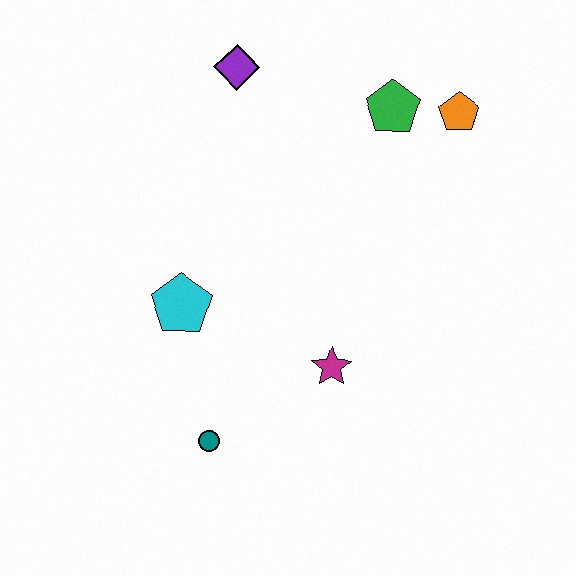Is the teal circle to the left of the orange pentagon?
Yes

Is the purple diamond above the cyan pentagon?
Yes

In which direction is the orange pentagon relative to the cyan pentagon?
The orange pentagon is to the right of the cyan pentagon.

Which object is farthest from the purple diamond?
The teal circle is farthest from the purple diamond.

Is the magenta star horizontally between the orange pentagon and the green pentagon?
No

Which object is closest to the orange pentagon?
The green pentagon is closest to the orange pentagon.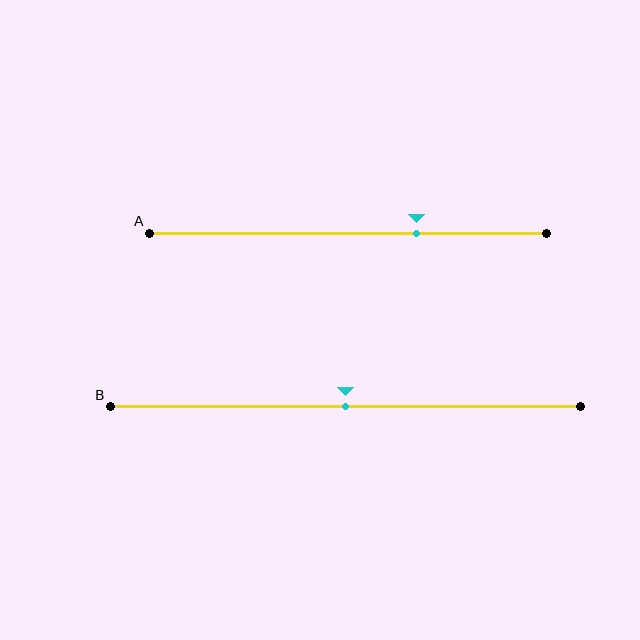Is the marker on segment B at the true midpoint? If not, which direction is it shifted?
Yes, the marker on segment B is at the true midpoint.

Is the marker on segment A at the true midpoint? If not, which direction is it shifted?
No, the marker on segment A is shifted to the right by about 17% of the segment length.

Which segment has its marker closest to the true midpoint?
Segment B has its marker closest to the true midpoint.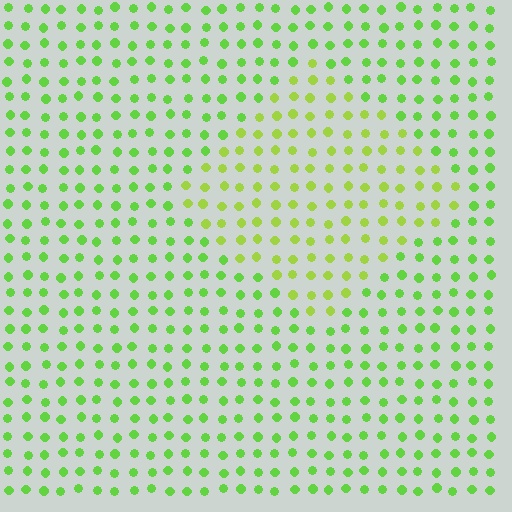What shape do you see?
I see a diamond.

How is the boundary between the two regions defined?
The boundary is defined purely by a slight shift in hue (about 24 degrees). Spacing, size, and orientation are identical on both sides.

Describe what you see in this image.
The image is filled with small lime elements in a uniform arrangement. A diamond-shaped region is visible where the elements are tinted to a slightly different hue, forming a subtle color boundary.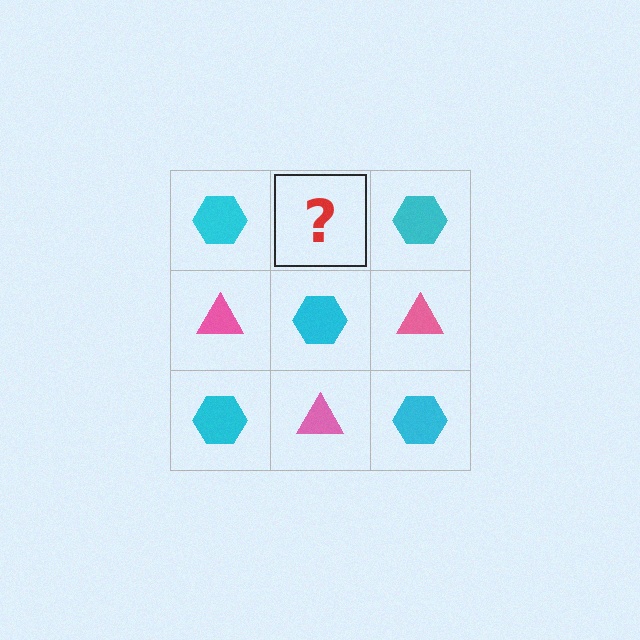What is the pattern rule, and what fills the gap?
The rule is that it alternates cyan hexagon and pink triangle in a checkerboard pattern. The gap should be filled with a pink triangle.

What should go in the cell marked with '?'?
The missing cell should contain a pink triangle.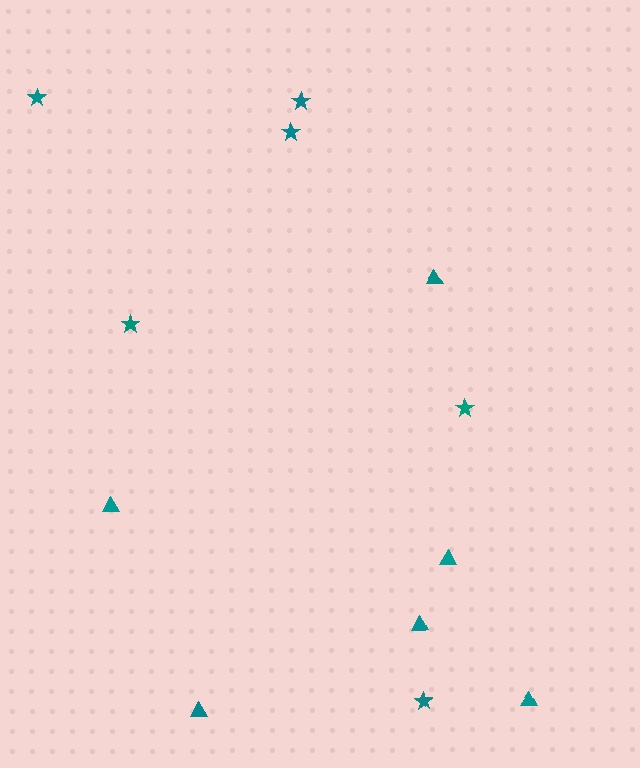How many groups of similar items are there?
There are 2 groups: one group of triangles (6) and one group of stars (6).